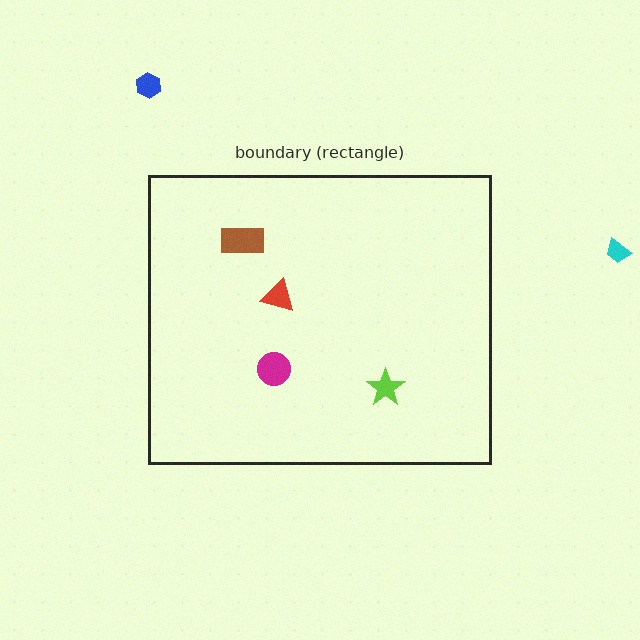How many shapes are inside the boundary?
4 inside, 2 outside.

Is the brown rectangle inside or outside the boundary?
Inside.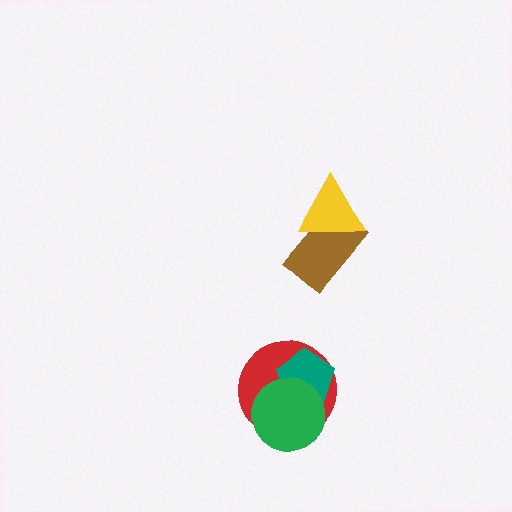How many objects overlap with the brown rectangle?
1 object overlaps with the brown rectangle.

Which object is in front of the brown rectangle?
The yellow triangle is in front of the brown rectangle.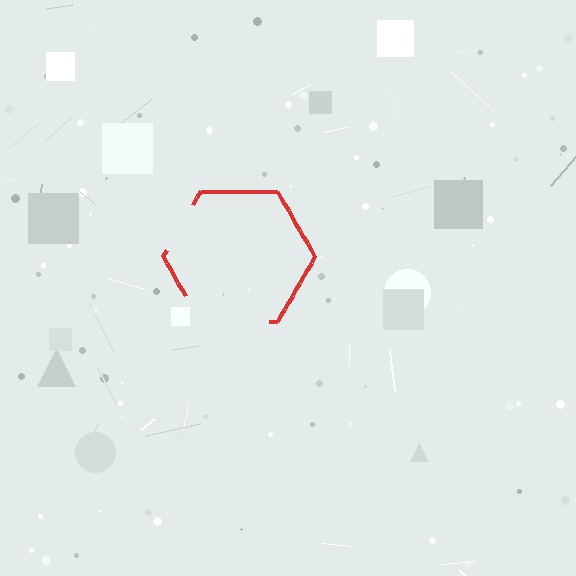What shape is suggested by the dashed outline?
The dashed outline suggests a hexagon.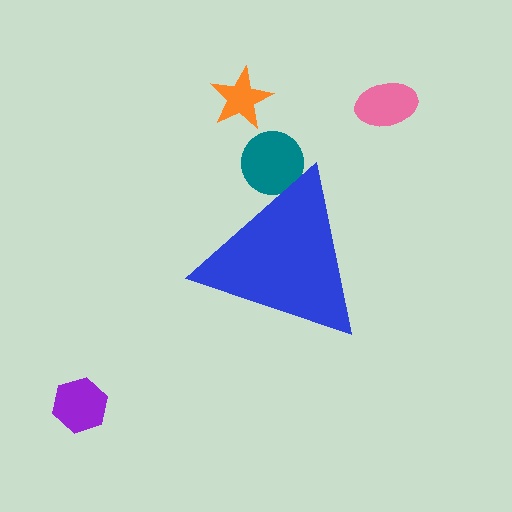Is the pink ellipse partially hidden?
No, the pink ellipse is fully visible.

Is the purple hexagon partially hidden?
No, the purple hexagon is fully visible.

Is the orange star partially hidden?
No, the orange star is fully visible.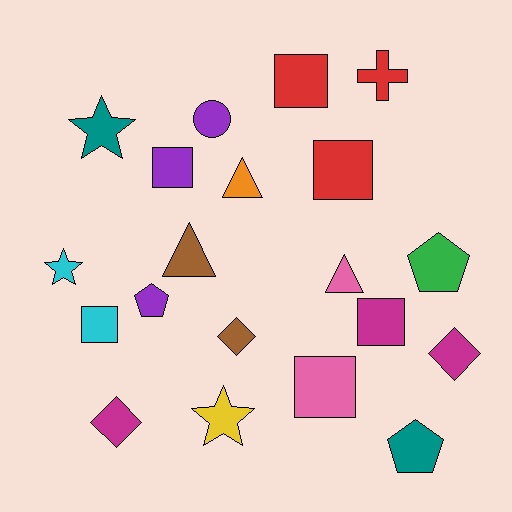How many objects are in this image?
There are 20 objects.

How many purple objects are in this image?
There are 3 purple objects.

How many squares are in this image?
There are 6 squares.